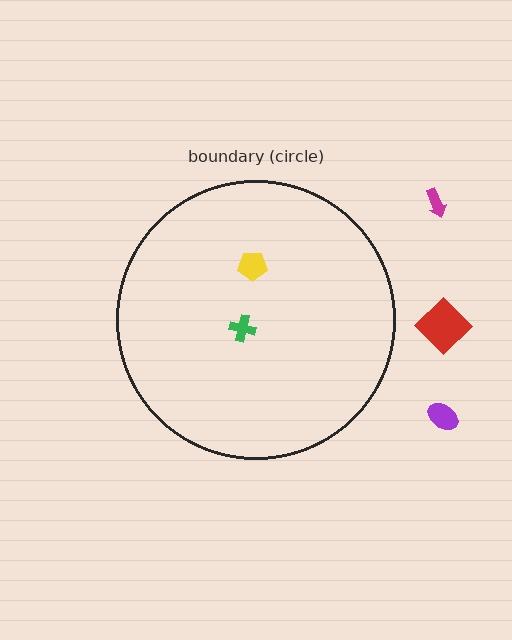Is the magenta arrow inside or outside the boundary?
Outside.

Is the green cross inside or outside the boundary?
Inside.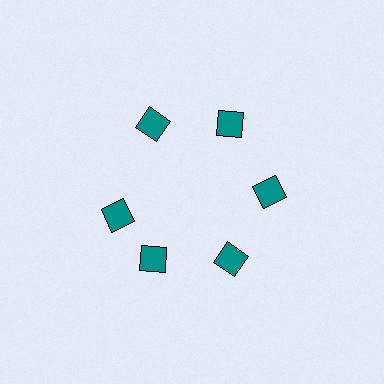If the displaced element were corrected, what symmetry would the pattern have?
It would have 6-fold rotational symmetry — the pattern would map onto itself every 60 degrees.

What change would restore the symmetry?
The symmetry would be restored by rotating it back into even spacing with its neighbors so that all 6 diamonds sit at equal angles and equal distance from the center.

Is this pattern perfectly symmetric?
No. The 6 teal diamonds are arranged in a ring, but one element near the 9 o'clock position is rotated out of alignment along the ring, breaking the 6-fold rotational symmetry.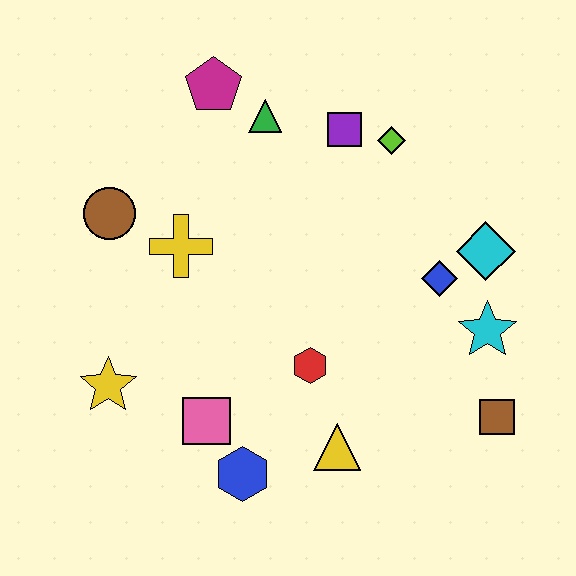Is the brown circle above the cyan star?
Yes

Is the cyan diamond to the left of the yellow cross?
No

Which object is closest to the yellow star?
The pink square is closest to the yellow star.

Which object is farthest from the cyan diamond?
The yellow star is farthest from the cyan diamond.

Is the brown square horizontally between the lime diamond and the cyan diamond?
No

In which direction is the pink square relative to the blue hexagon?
The pink square is above the blue hexagon.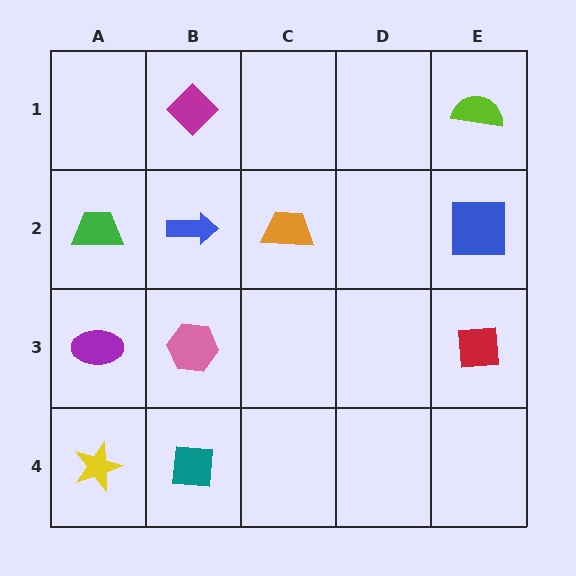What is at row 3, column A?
A purple ellipse.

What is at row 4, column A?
A yellow star.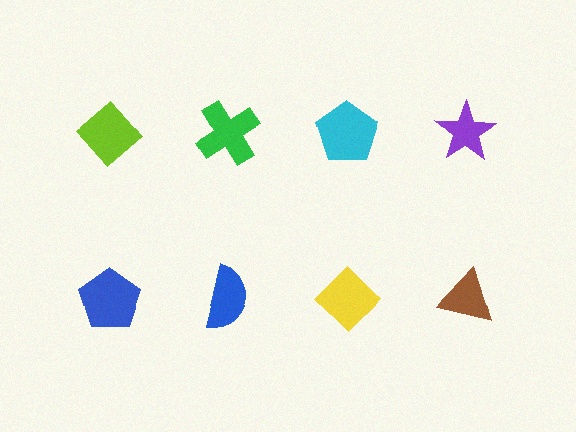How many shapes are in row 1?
4 shapes.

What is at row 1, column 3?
A cyan pentagon.